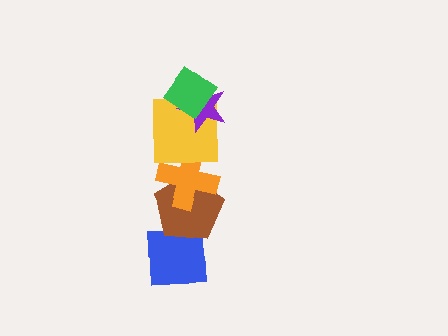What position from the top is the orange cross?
The orange cross is 4th from the top.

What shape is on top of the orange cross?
The yellow square is on top of the orange cross.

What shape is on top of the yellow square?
The purple star is on top of the yellow square.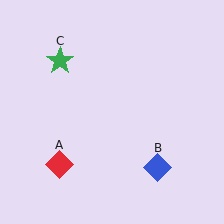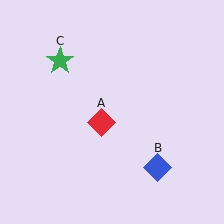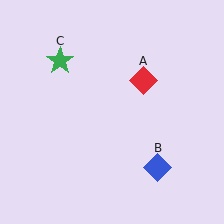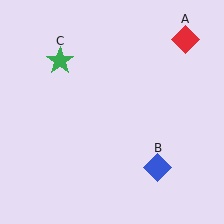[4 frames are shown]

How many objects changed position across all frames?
1 object changed position: red diamond (object A).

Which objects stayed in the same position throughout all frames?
Blue diamond (object B) and green star (object C) remained stationary.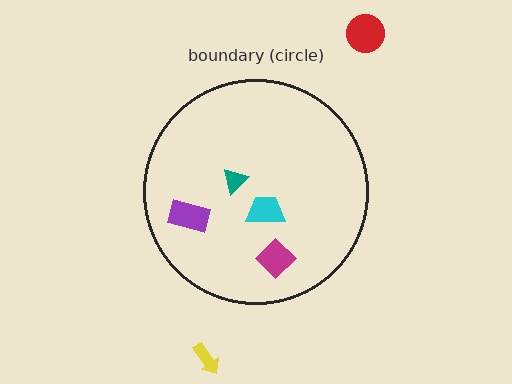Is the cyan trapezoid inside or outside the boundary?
Inside.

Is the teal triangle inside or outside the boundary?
Inside.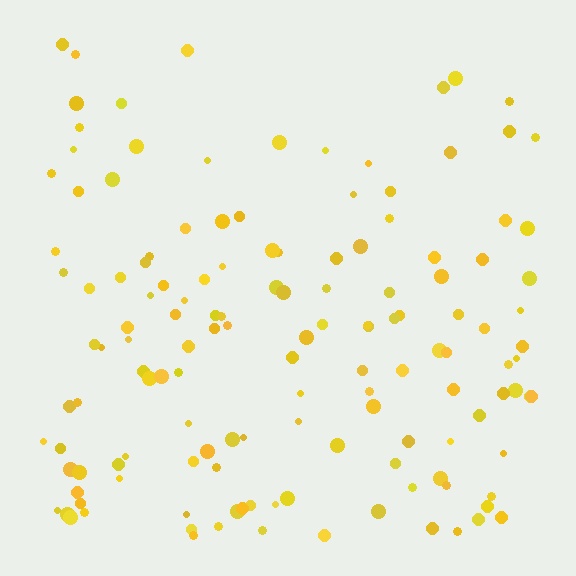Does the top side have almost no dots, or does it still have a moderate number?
Still a moderate number, just noticeably fewer than the bottom.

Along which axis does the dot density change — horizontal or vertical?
Vertical.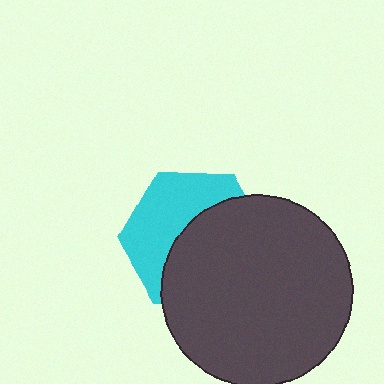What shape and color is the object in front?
The object in front is a dark gray circle.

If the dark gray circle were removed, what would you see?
You would see the complete cyan hexagon.